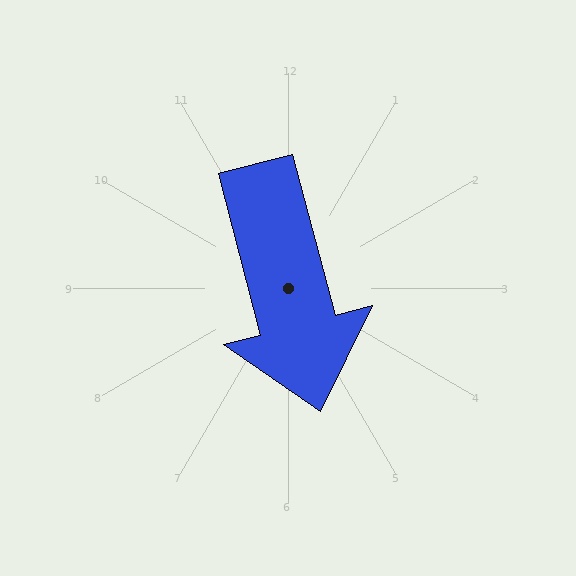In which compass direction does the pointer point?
South.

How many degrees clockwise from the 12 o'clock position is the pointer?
Approximately 165 degrees.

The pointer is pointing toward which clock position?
Roughly 6 o'clock.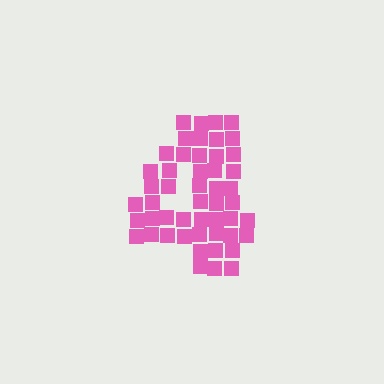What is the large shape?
The large shape is the digit 4.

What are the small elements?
The small elements are squares.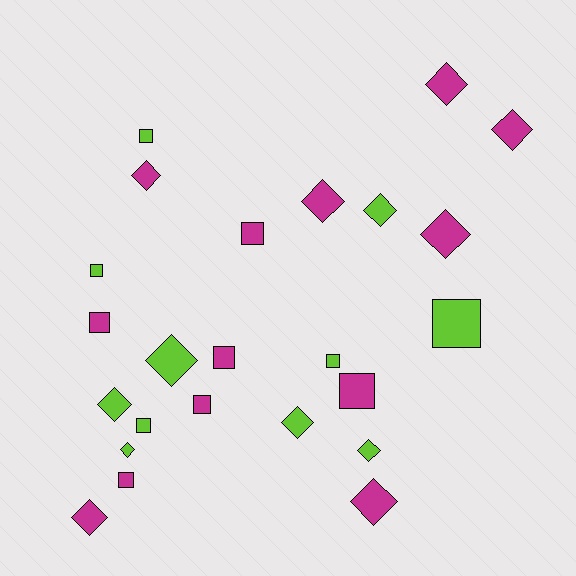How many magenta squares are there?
There are 6 magenta squares.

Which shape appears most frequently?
Diamond, with 13 objects.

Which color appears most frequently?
Magenta, with 13 objects.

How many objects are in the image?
There are 24 objects.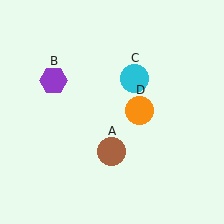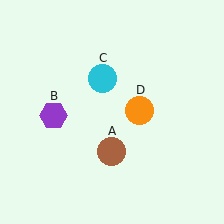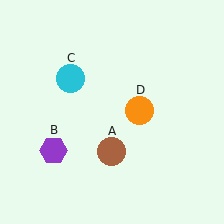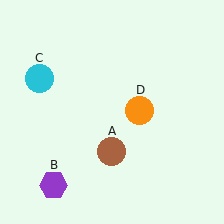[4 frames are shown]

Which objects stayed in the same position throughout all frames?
Brown circle (object A) and orange circle (object D) remained stationary.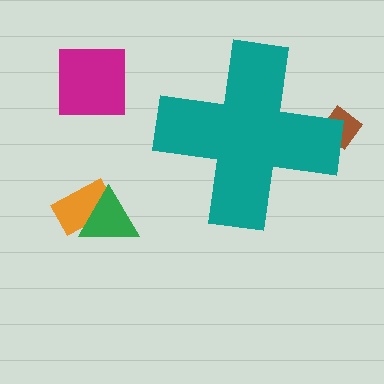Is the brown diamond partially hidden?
Yes, the brown diamond is partially hidden behind the teal cross.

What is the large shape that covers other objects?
A teal cross.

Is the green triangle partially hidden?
No, the green triangle is fully visible.